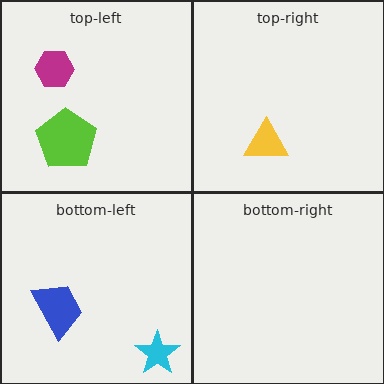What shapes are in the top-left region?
The lime pentagon, the magenta hexagon.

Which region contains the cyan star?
The bottom-left region.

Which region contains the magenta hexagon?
The top-left region.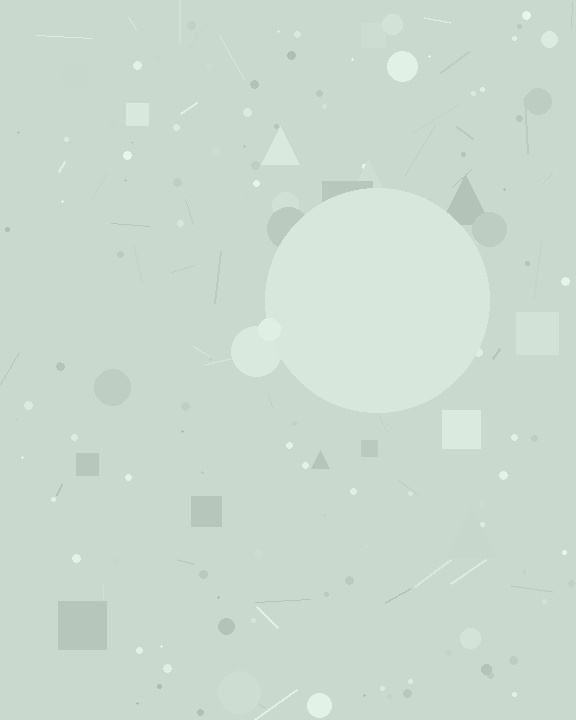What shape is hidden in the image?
A circle is hidden in the image.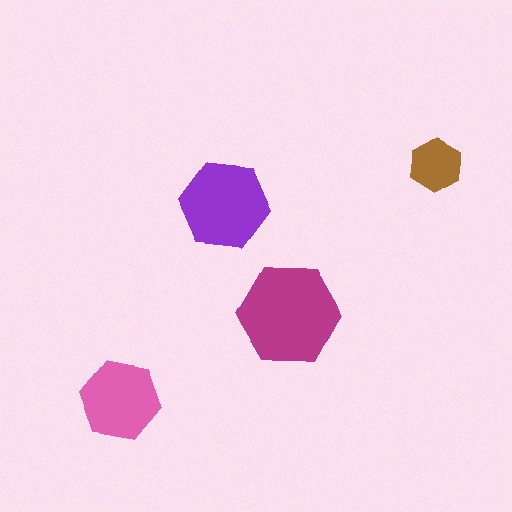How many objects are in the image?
There are 4 objects in the image.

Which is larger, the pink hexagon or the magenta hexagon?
The magenta one.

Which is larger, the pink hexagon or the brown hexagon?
The pink one.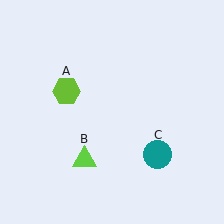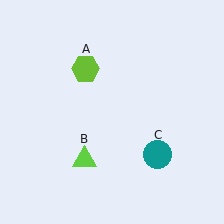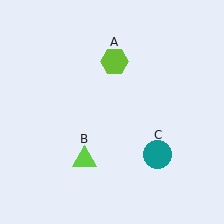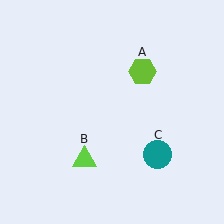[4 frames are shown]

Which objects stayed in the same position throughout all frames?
Lime triangle (object B) and teal circle (object C) remained stationary.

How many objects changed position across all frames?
1 object changed position: lime hexagon (object A).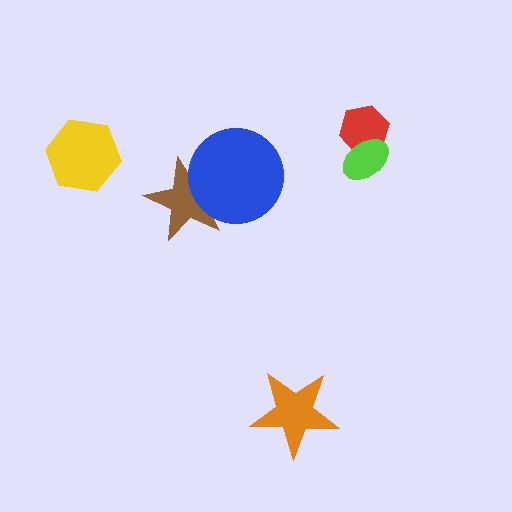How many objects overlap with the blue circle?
1 object overlaps with the blue circle.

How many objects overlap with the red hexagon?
1 object overlaps with the red hexagon.